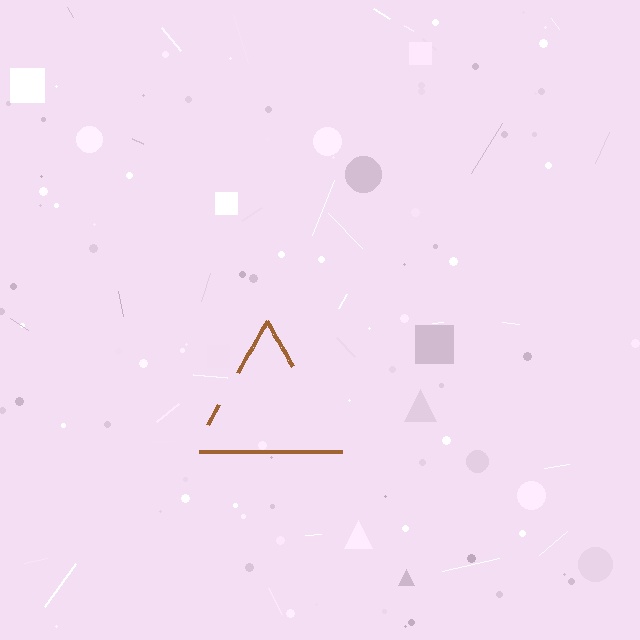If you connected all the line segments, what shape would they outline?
They would outline a triangle.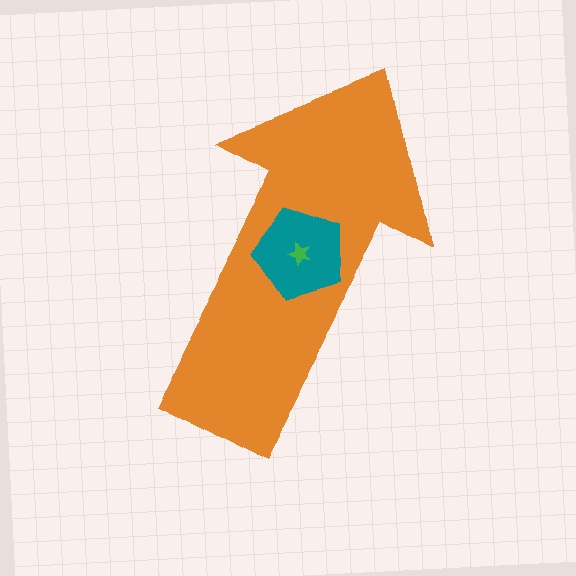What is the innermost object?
The green star.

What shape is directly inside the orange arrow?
The teal pentagon.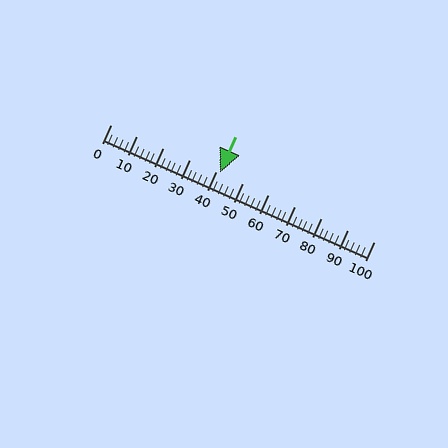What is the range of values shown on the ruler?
The ruler shows values from 0 to 100.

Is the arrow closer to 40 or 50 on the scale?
The arrow is closer to 40.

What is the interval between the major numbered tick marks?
The major tick marks are spaced 10 units apart.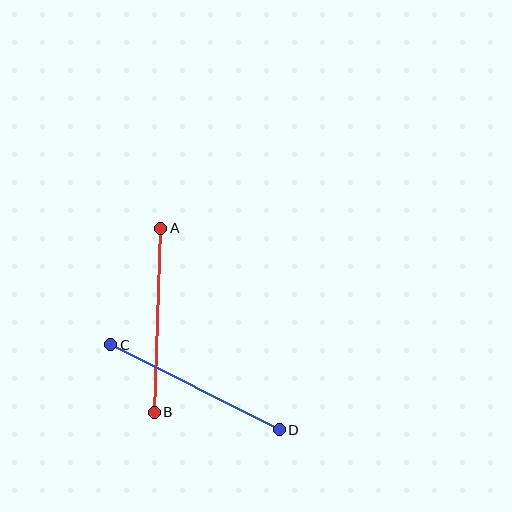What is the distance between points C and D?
The distance is approximately 188 pixels.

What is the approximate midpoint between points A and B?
The midpoint is at approximately (158, 320) pixels.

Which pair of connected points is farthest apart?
Points C and D are farthest apart.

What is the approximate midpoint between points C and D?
The midpoint is at approximately (195, 387) pixels.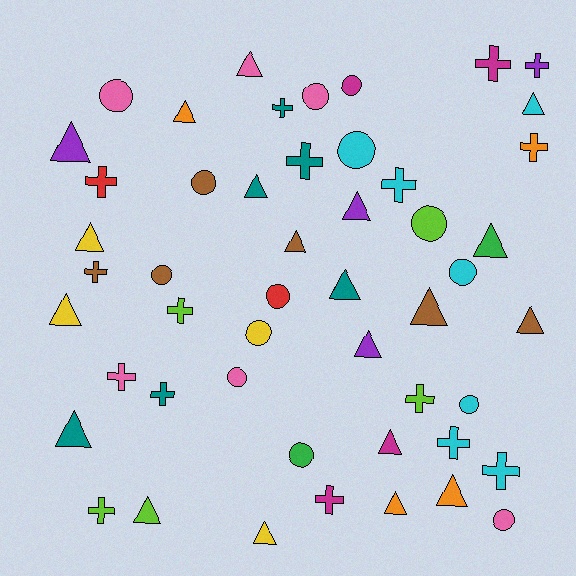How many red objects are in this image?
There are 2 red objects.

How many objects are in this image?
There are 50 objects.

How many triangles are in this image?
There are 20 triangles.